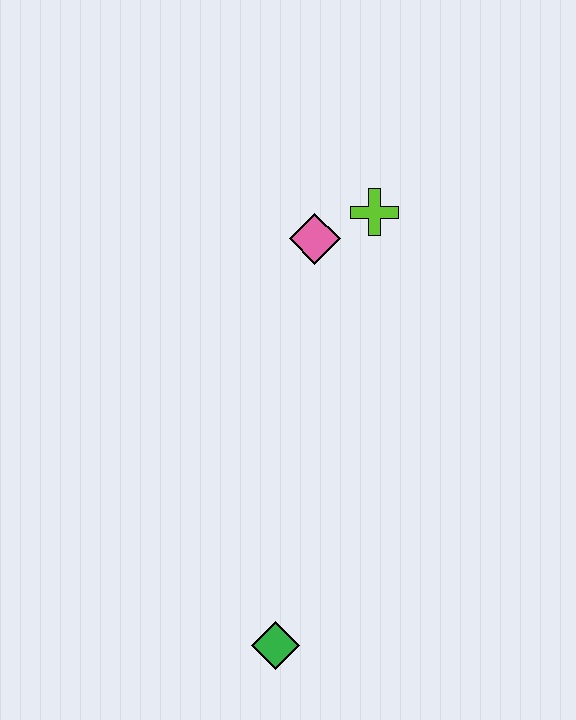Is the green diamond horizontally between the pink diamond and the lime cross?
No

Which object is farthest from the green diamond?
The lime cross is farthest from the green diamond.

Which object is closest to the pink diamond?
The lime cross is closest to the pink diamond.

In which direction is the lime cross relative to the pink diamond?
The lime cross is to the right of the pink diamond.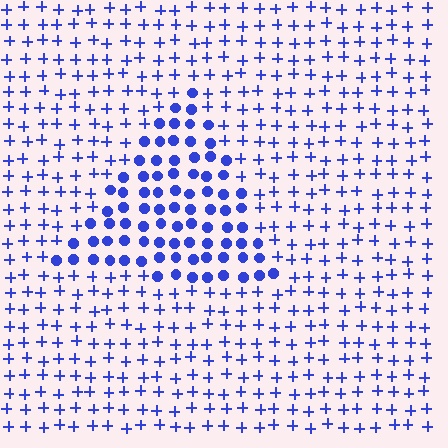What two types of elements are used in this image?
The image uses circles inside the triangle region and plus signs outside it.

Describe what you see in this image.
The image is filled with small blue elements arranged in a uniform grid. A triangle-shaped region contains circles, while the surrounding area contains plus signs. The boundary is defined purely by the change in element shape.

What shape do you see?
I see a triangle.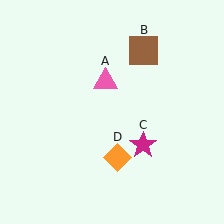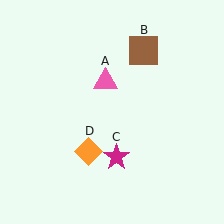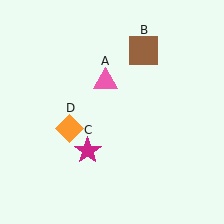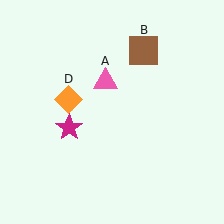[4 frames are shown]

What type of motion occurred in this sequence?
The magenta star (object C), orange diamond (object D) rotated clockwise around the center of the scene.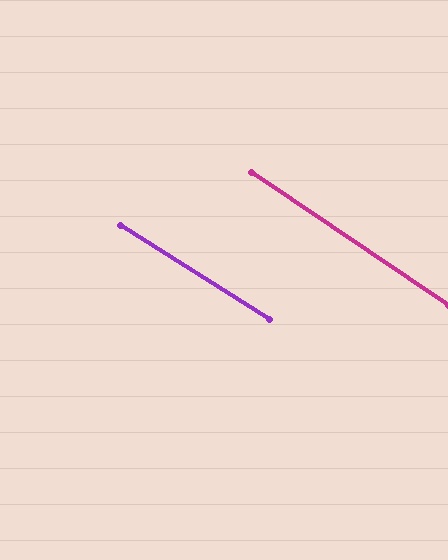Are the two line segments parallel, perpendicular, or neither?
Parallel — their directions differ by only 1.7°.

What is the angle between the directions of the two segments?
Approximately 2 degrees.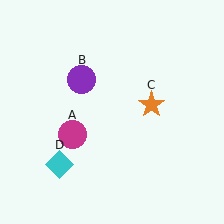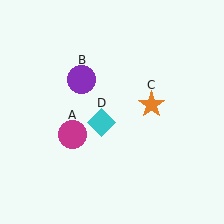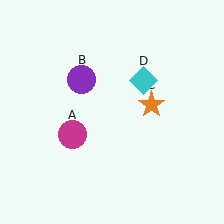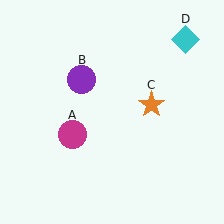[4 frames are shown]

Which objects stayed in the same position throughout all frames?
Magenta circle (object A) and purple circle (object B) and orange star (object C) remained stationary.